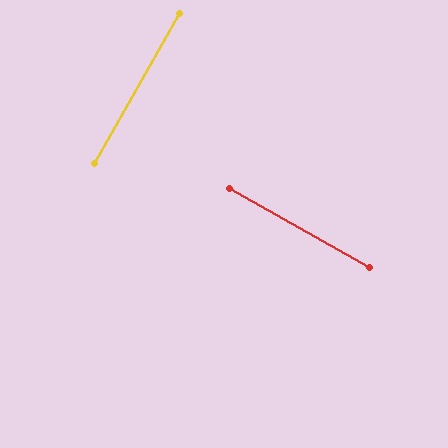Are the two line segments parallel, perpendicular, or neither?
Perpendicular — they meet at approximately 90°.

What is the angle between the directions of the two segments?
Approximately 90 degrees.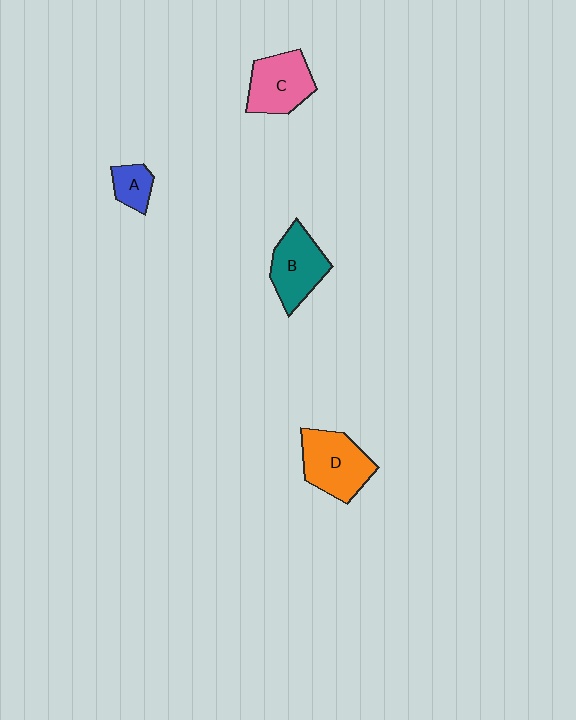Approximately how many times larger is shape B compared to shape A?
Approximately 2.1 times.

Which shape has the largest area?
Shape D (orange).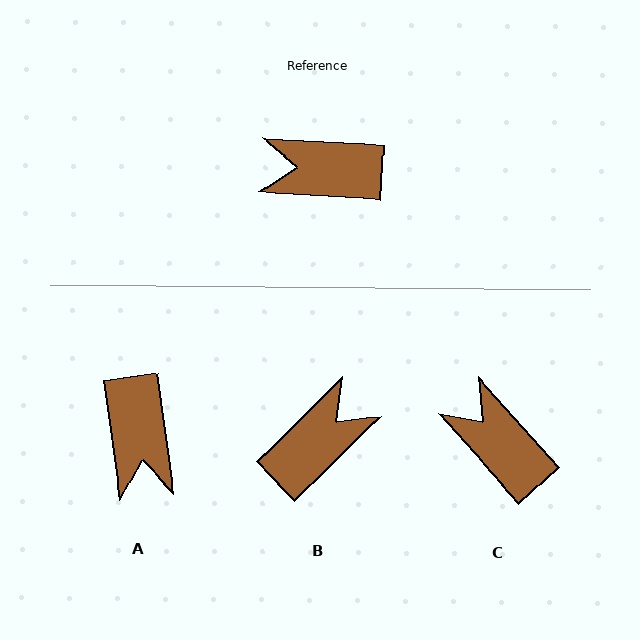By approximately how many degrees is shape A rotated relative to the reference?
Approximately 101 degrees counter-clockwise.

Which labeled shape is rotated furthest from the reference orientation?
B, about 132 degrees away.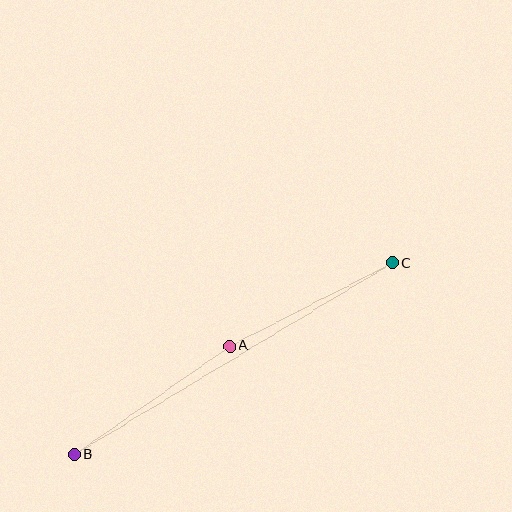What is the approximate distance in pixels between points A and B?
The distance between A and B is approximately 189 pixels.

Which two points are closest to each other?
Points A and C are closest to each other.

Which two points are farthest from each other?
Points B and C are farthest from each other.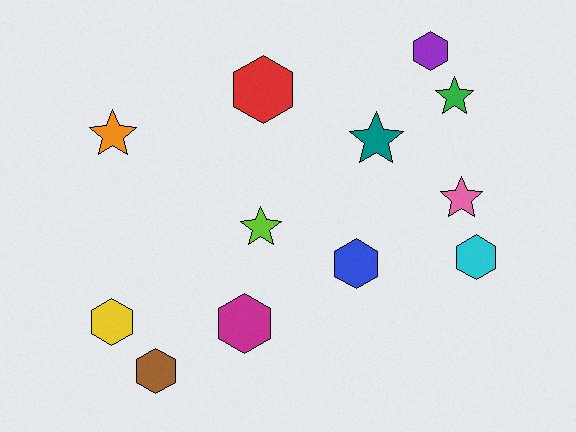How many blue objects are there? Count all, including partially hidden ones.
There is 1 blue object.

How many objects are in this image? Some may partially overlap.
There are 12 objects.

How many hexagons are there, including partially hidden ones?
There are 7 hexagons.